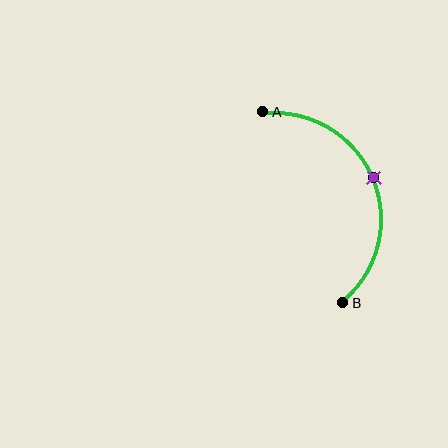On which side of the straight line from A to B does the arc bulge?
The arc bulges to the right of the straight line connecting A and B.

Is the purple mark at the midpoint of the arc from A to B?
Yes. The purple mark lies on the arc at equal arc-length from both A and B — it is the arc midpoint.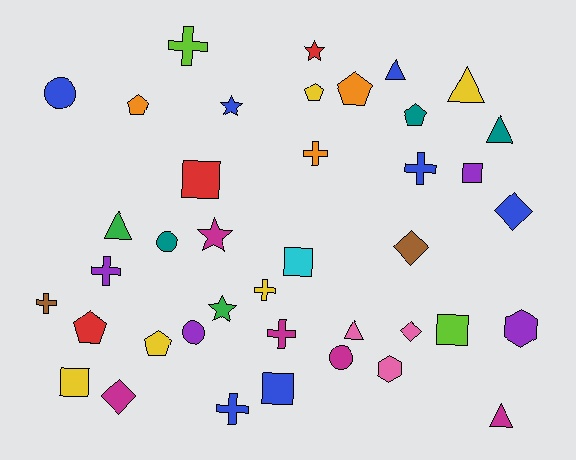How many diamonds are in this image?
There are 4 diamonds.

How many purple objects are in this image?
There are 4 purple objects.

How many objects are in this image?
There are 40 objects.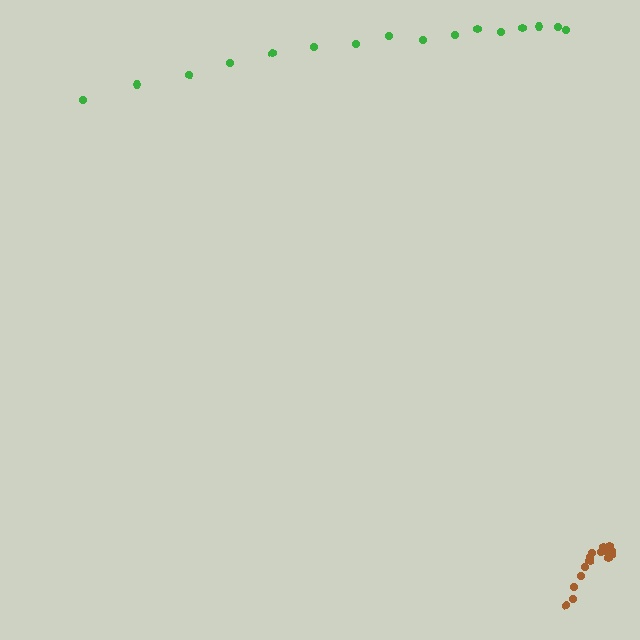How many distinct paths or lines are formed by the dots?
There are 2 distinct paths.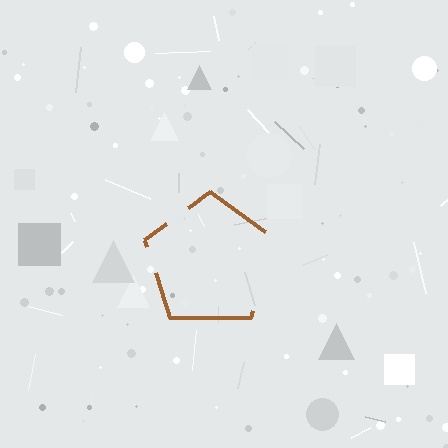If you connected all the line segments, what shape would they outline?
They would outline a pentagon.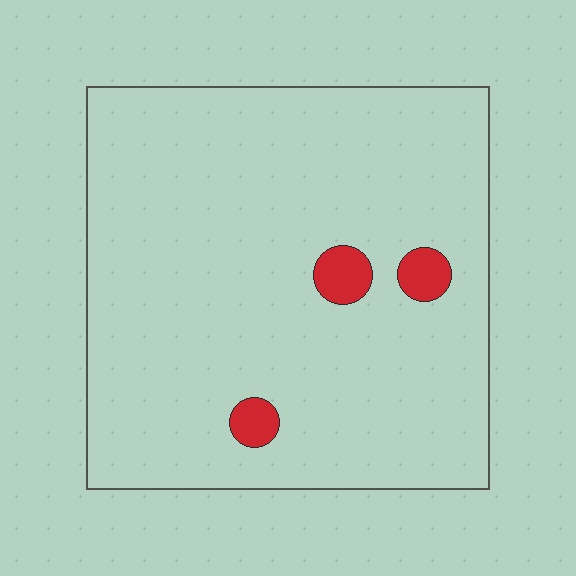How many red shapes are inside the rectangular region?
3.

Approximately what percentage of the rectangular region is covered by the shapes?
Approximately 5%.